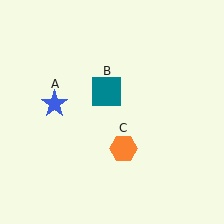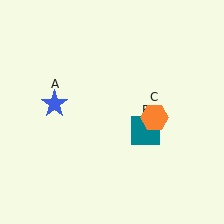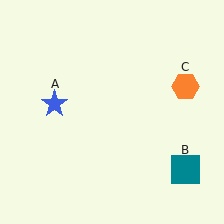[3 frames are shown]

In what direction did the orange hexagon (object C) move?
The orange hexagon (object C) moved up and to the right.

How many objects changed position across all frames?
2 objects changed position: teal square (object B), orange hexagon (object C).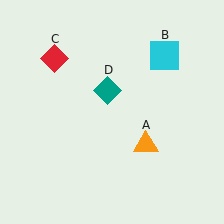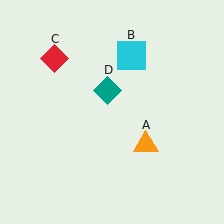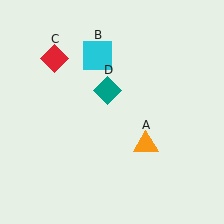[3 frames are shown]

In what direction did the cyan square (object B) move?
The cyan square (object B) moved left.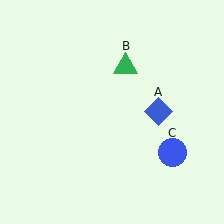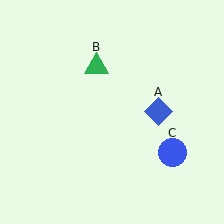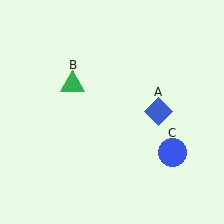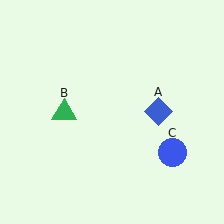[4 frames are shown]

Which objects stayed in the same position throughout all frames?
Blue diamond (object A) and blue circle (object C) remained stationary.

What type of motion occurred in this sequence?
The green triangle (object B) rotated counterclockwise around the center of the scene.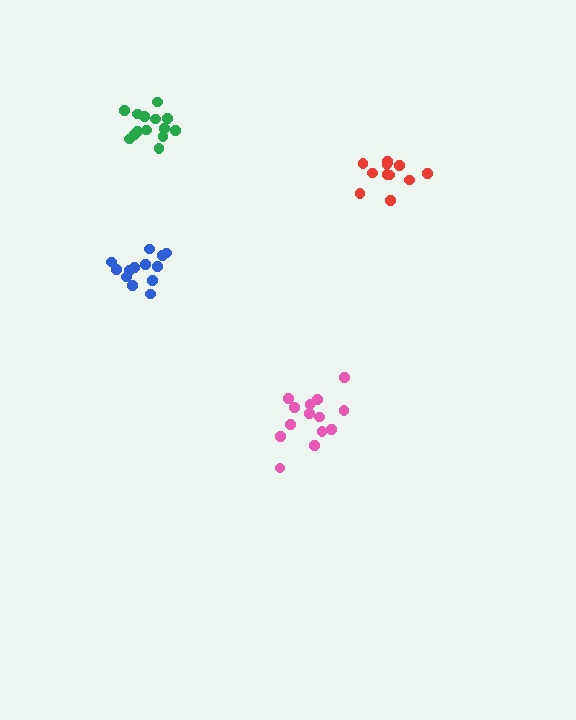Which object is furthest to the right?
The red cluster is rightmost.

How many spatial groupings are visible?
There are 4 spatial groupings.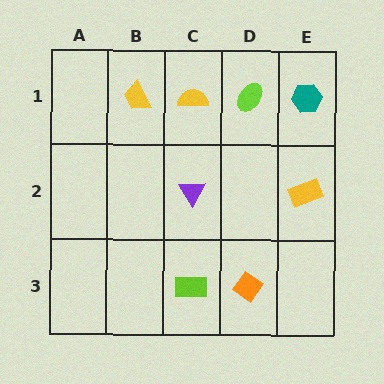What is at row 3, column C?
A lime rectangle.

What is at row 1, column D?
A lime ellipse.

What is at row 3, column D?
An orange diamond.